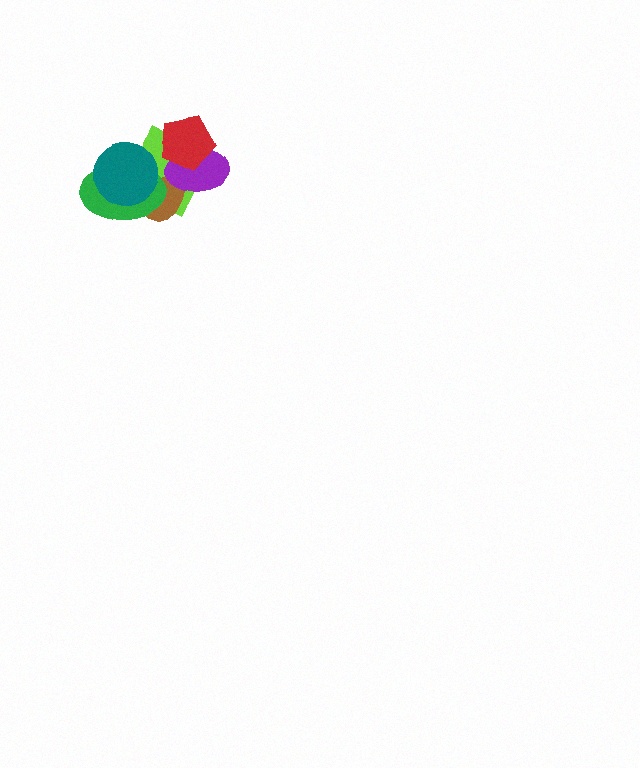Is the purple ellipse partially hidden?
Yes, it is partially covered by another shape.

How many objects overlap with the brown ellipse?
4 objects overlap with the brown ellipse.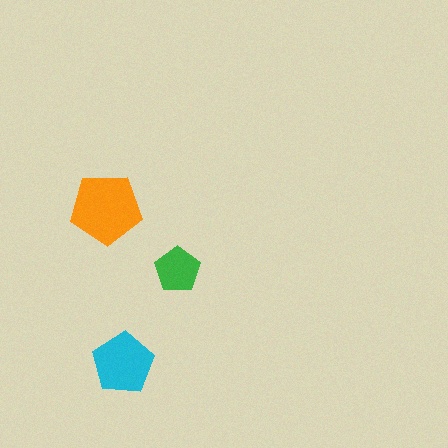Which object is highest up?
The orange pentagon is topmost.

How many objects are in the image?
There are 3 objects in the image.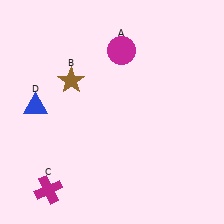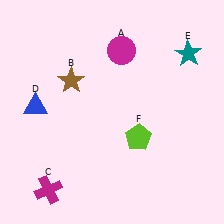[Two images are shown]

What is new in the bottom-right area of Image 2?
A lime pentagon (F) was added in the bottom-right area of Image 2.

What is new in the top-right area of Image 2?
A teal star (E) was added in the top-right area of Image 2.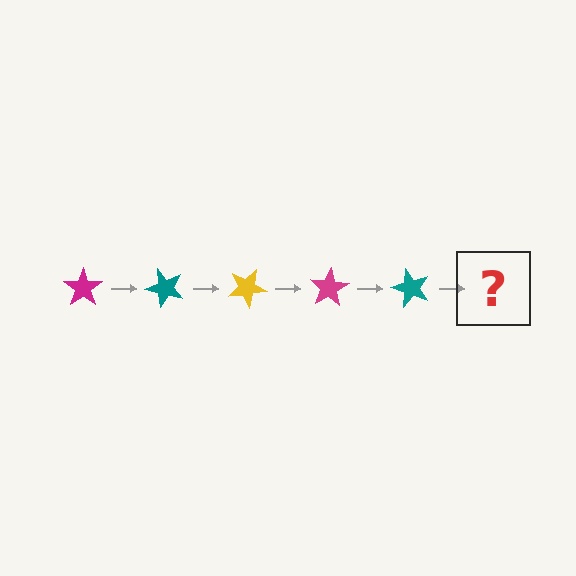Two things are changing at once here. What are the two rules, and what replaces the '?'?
The two rules are that it rotates 50 degrees each step and the color cycles through magenta, teal, and yellow. The '?' should be a yellow star, rotated 250 degrees from the start.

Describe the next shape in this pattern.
It should be a yellow star, rotated 250 degrees from the start.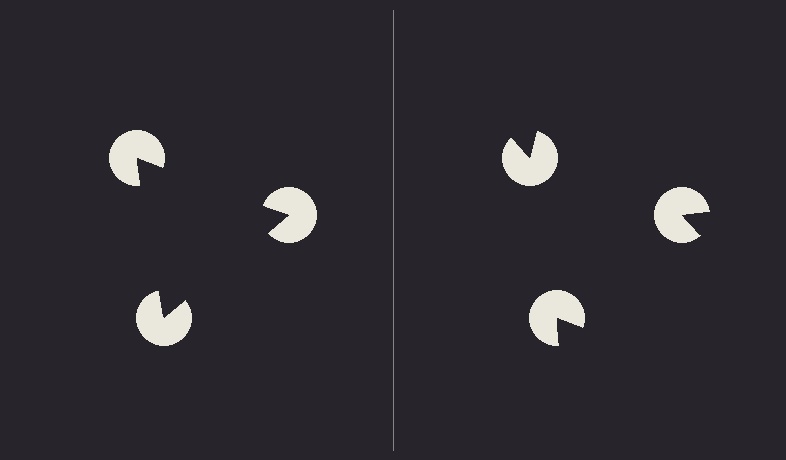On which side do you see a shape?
An illusory triangle appears on the left side. On the right side the wedge cuts are rotated, so no coherent shape forms.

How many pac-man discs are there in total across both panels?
6 — 3 on each side.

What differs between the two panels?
The pac-man discs are positioned identically on both sides; only the wedge orientations differ. On the left they align to a triangle; on the right they are misaligned.